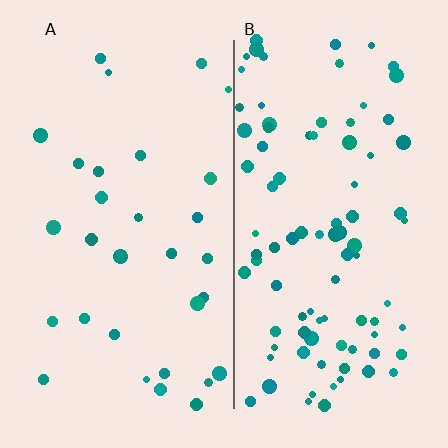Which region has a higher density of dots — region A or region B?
B (the right).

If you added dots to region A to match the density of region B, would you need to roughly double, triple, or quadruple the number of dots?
Approximately triple.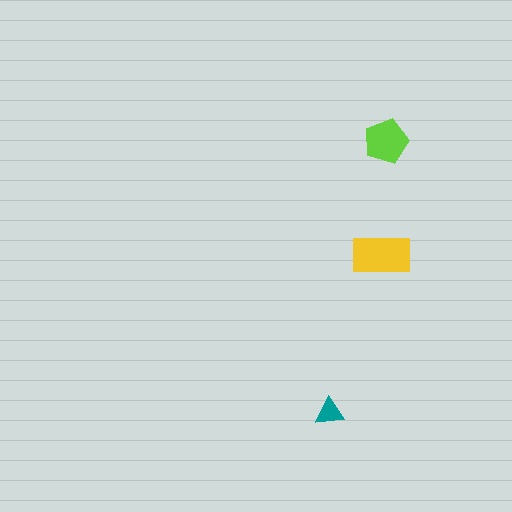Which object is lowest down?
The teal triangle is bottommost.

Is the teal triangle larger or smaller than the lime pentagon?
Smaller.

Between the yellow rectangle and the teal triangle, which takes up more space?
The yellow rectangle.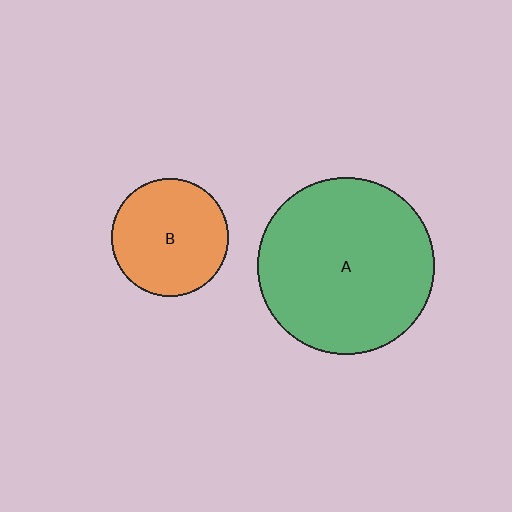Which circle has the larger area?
Circle A (green).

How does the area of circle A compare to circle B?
Approximately 2.3 times.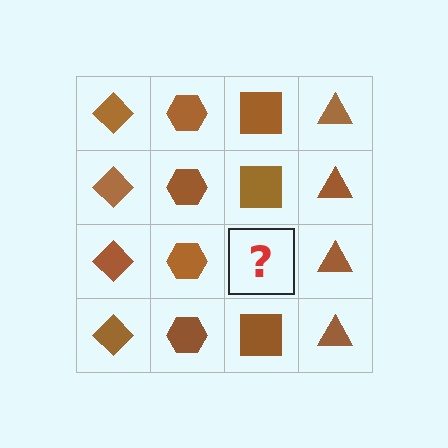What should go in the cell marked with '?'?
The missing cell should contain a brown square.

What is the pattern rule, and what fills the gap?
The rule is that each column has a consistent shape. The gap should be filled with a brown square.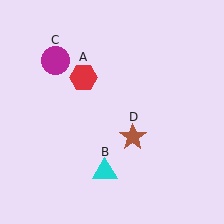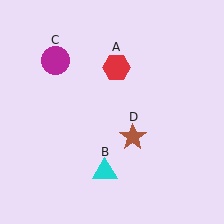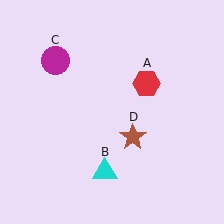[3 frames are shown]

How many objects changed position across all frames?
1 object changed position: red hexagon (object A).